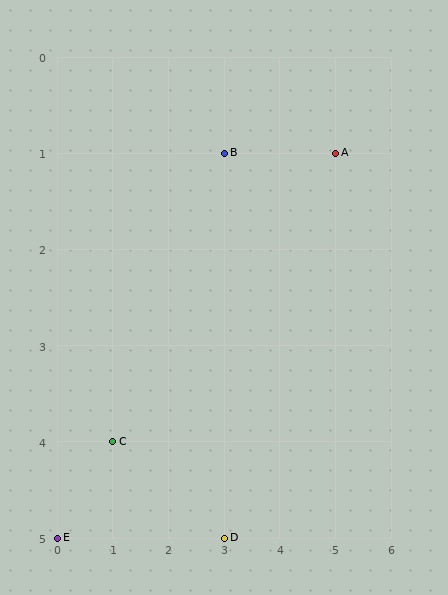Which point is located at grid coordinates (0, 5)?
Point E is at (0, 5).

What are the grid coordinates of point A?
Point A is at grid coordinates (5, 1).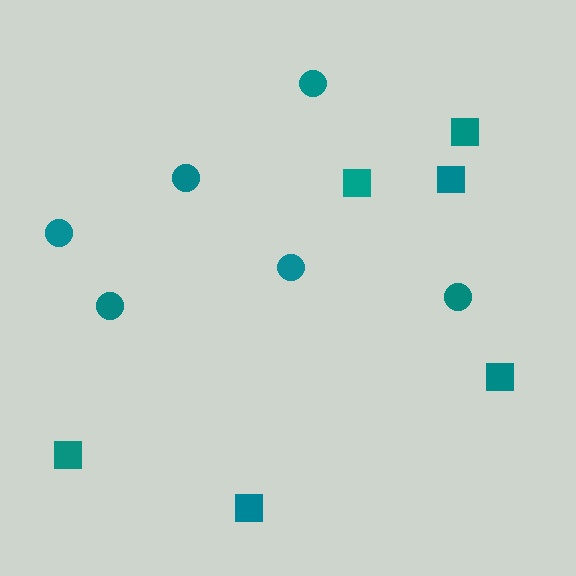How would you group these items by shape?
There are 2 groups: one group of squares (6) and one group of circles (6).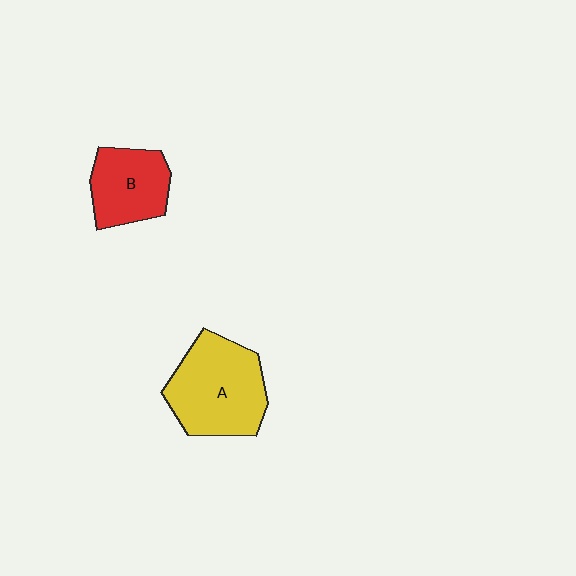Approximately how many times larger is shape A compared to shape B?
Approximately 1.5 times.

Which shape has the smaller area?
Shape B (red).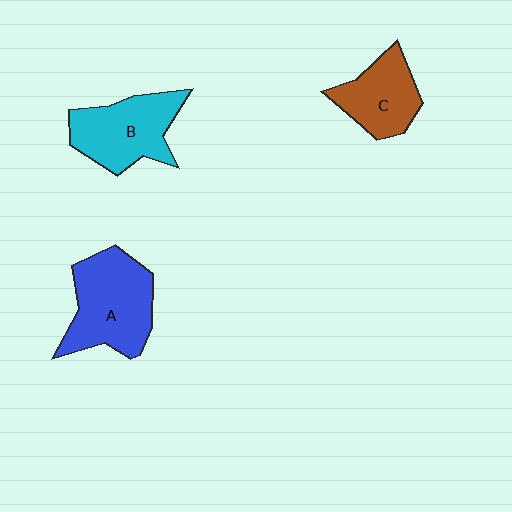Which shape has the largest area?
Shape A (blue).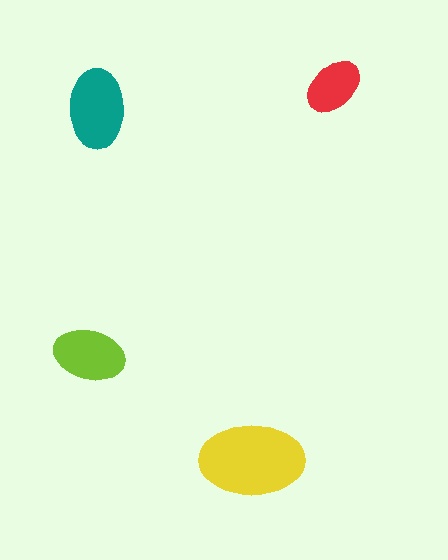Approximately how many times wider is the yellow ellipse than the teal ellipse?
About 1.5 times wider.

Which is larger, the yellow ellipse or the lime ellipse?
The yellow one.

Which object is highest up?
The red ellipse is topmost.